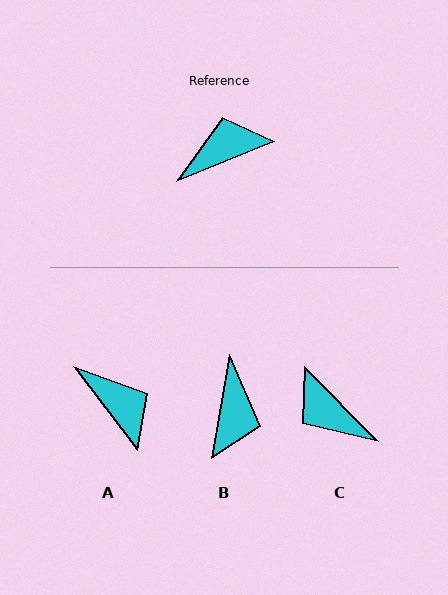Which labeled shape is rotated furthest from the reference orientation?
B, about 122 degrees away.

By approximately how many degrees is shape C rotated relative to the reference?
Approximately 112 degrees counter-clockwise.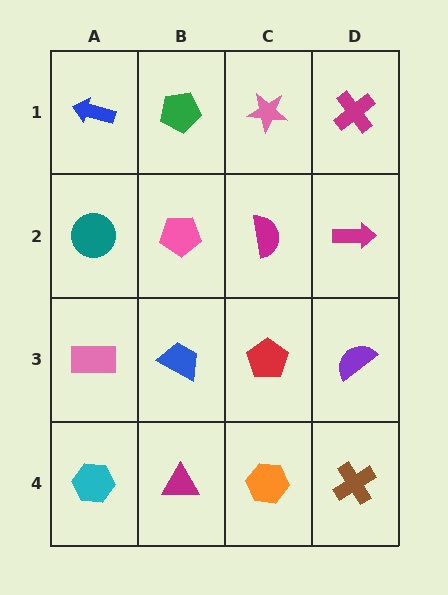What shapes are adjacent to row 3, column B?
A pink pentagon (row 2, column B), a magenta triangle (row 4, column B), a pink rectangle (row 3, column A), a red pentagon (row 3, column C).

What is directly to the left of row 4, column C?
A magenta triangle.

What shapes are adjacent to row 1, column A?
A teal circle (row 2, column A), a green pentagon (row 1, column B).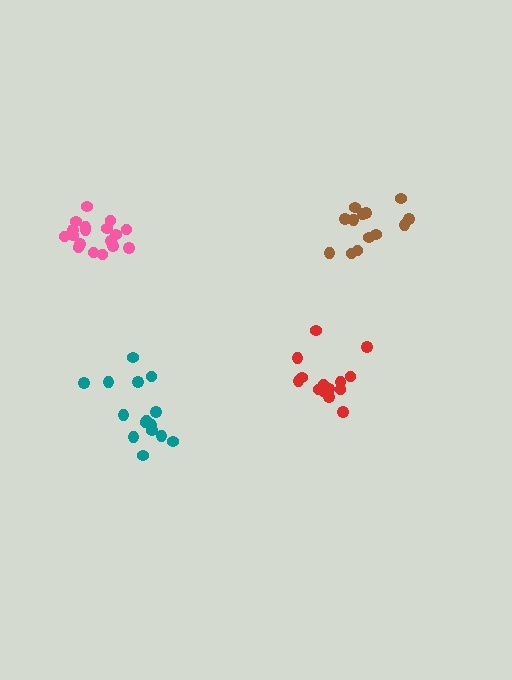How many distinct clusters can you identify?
There are 4 distinct clusters.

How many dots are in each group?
Group 1: 13 dots, Group 2: 14 dots, Group 3: 15 dots, Group 4: 18 dots (60 total).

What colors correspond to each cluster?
The clusters are colored: brown, red, teal, pink.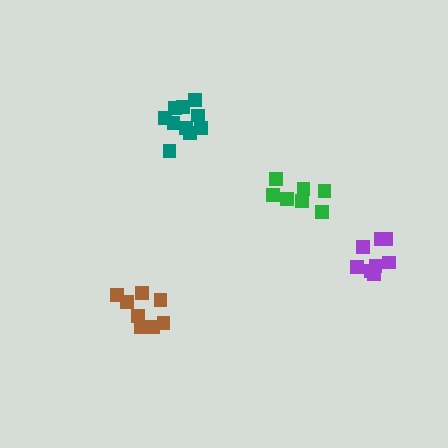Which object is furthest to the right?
The purple cluster is rightmost.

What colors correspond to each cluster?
The clusters are colored: teal, purple, green, brown.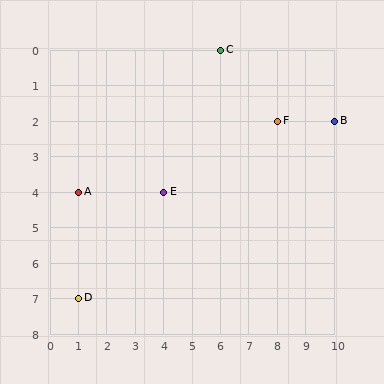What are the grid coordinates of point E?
Point E is at grid coordinates (4, 4).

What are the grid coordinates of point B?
Point B is at grid coordinates (10, 2).